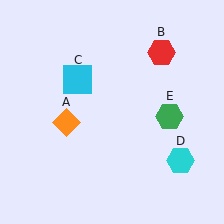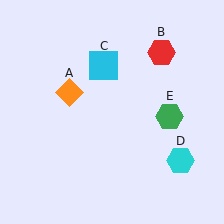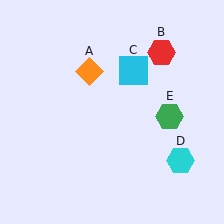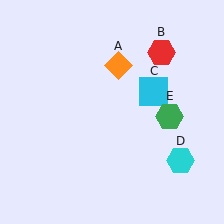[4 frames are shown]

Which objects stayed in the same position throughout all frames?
Red hexagon (object B) and cyan hexagon (object D) and green hexagon (object E) remained stationary.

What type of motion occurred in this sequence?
The orange diamond (object A), cyan square (object C) rotated clockwise around the center of the scene.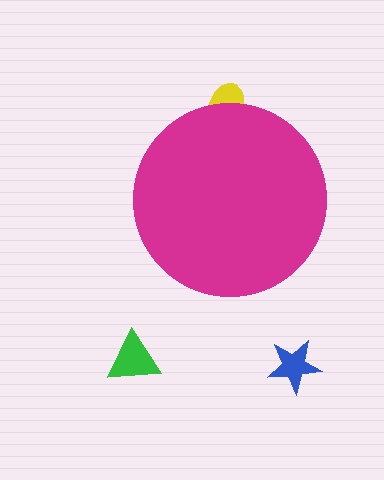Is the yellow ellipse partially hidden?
Yes, the yellow ellipse is partially hidden behind the magenta circle.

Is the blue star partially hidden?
No, the blue star is fully visible.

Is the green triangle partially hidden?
No, the green triangle is fully visible.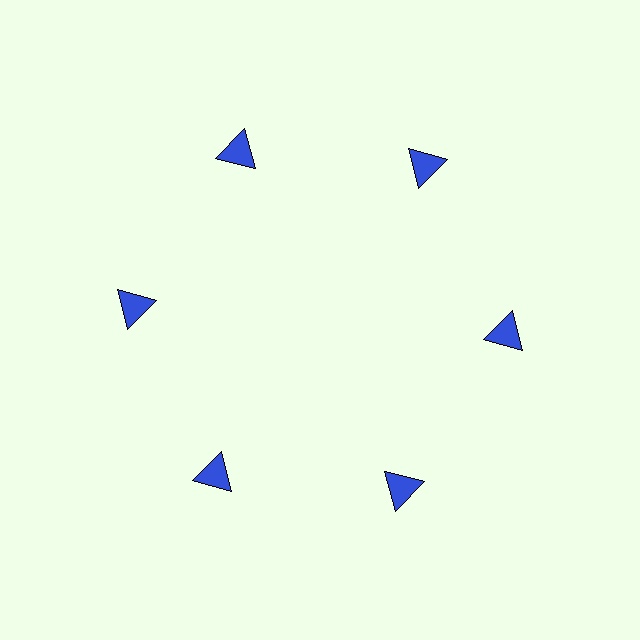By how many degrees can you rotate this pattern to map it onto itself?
The pattern maps onto itself every 60 degrees of rotation.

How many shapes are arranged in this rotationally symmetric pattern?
There are 6 shapes, arranged in 6 groups of 1.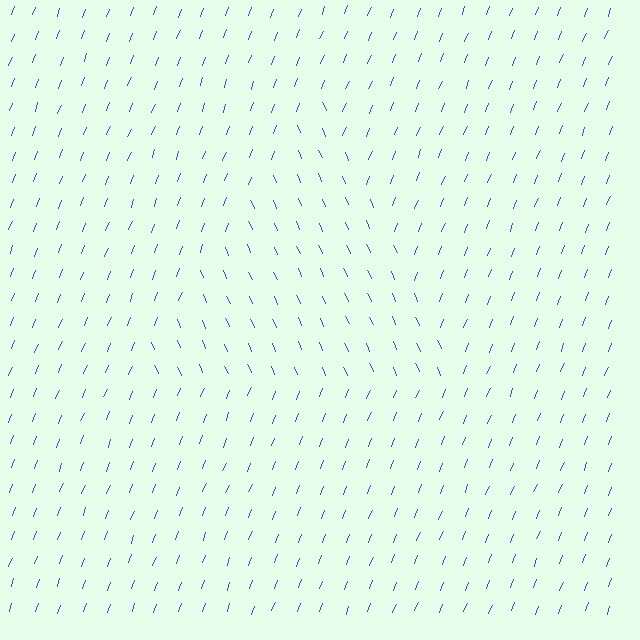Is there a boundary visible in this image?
Yes, there is a texture boundary formed by a change in line orientation.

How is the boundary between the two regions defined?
The boundary is defined purely by a change in line orientation (approximately 45 degrees difference). All lines are the same color and thickness.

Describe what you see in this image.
The image is filled with small blue line segments. A triangle region in the image has lines oriented differently from the surrounding lines, creating a visible texture boundary.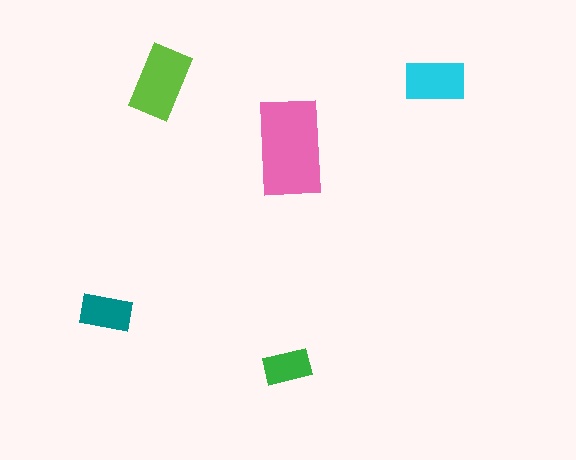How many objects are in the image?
There are 5 objects in the image.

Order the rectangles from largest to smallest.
the pink one, the lime one, the cyan one, the teal one, the green one.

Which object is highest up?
The cyan rectangle is topmost.